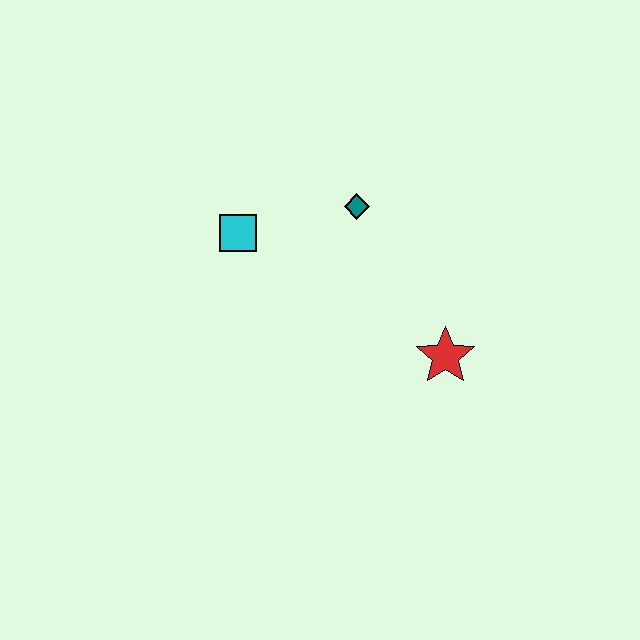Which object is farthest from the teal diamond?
The red star is farthest from the teal diamond.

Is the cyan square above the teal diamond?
No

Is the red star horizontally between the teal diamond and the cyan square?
No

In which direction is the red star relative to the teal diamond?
The red star is below the teal diamond.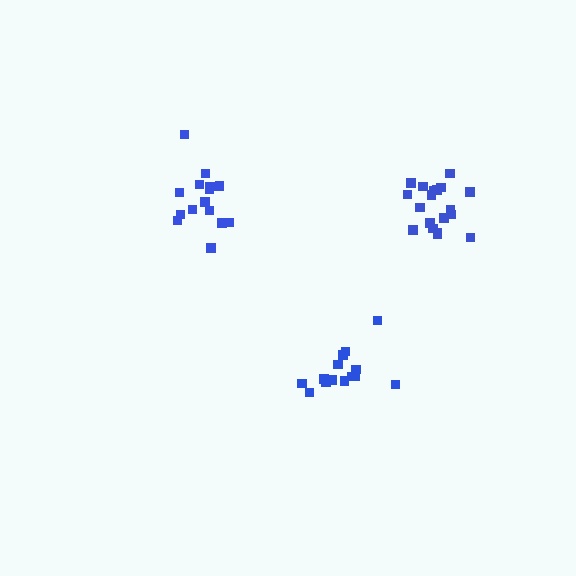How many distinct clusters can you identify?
There are 3 distinct clusters.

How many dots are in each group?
Group 1: 15 dots, Group 2: 14 dots, Group 3: 19 dots (48 total).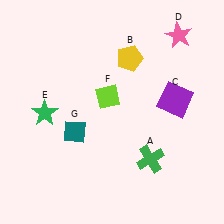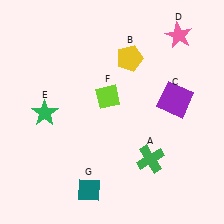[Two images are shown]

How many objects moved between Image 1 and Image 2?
1 object moved between the two images.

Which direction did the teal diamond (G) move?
The teal diamond (G) moved down.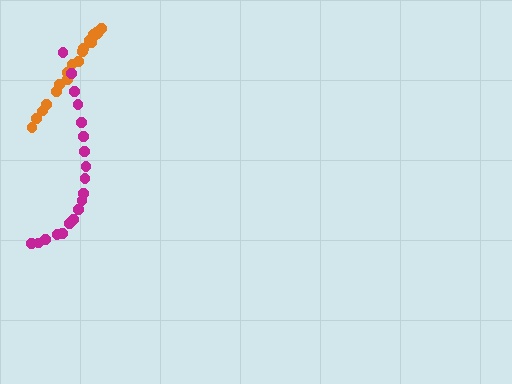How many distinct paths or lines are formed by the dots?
There are 2 distinct paths.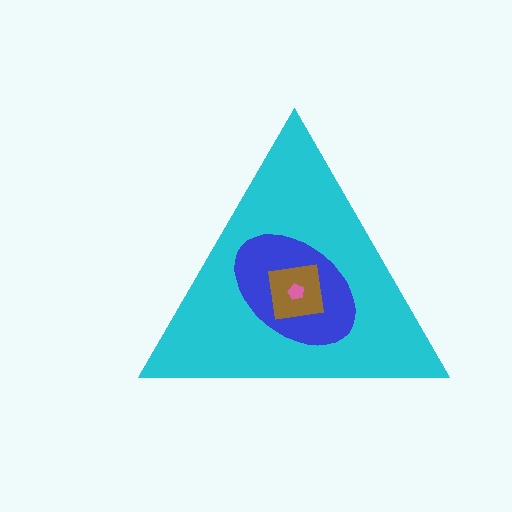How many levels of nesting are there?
4.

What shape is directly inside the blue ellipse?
The brown square.